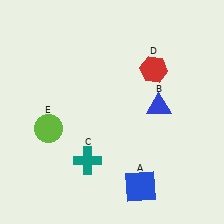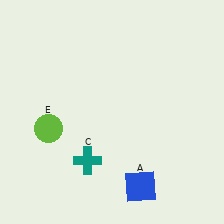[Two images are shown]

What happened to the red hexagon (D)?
The red hexagon (D) was removed in Image 2. It was in the top-right area of Image 1.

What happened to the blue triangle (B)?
The blue triangle (B) was removed in Image 2. It was in the top-right area of Image 1.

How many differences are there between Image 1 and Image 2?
There are 2 differences between the two images.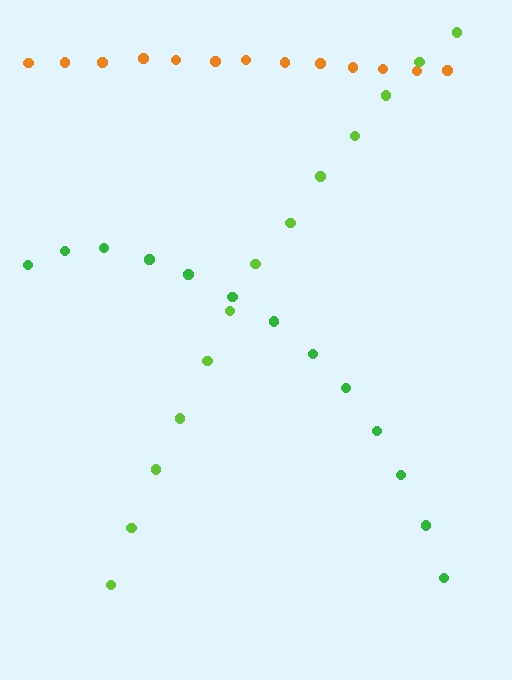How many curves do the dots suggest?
There are 3 distinct paths.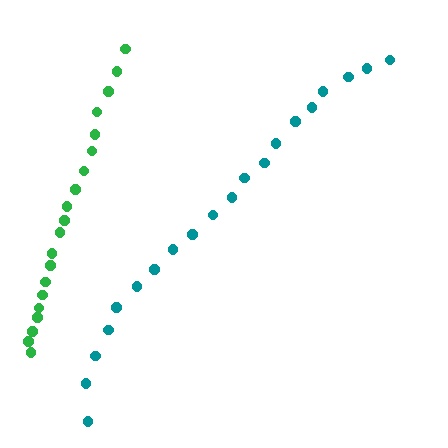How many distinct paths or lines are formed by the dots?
There are 2 distinct paths.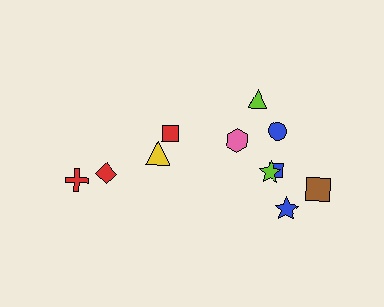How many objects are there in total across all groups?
There are 11 objects.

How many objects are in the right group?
There are 7 objects.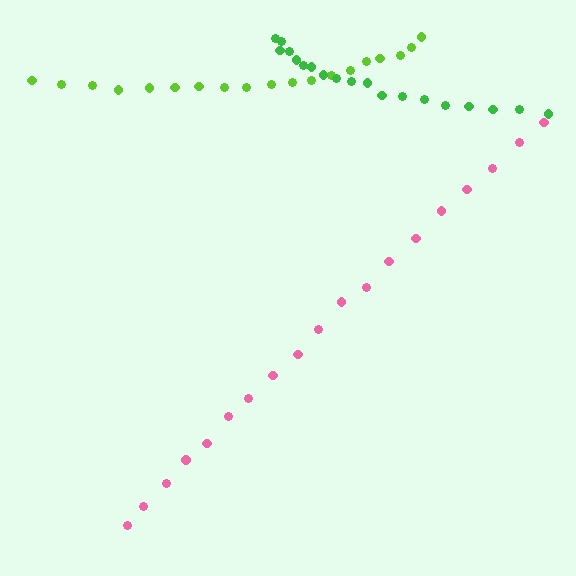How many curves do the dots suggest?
There are 3 distinct paths.